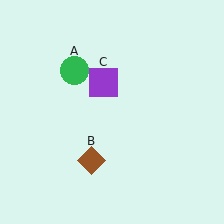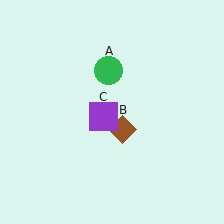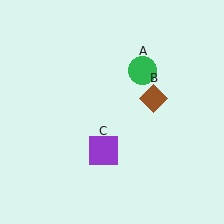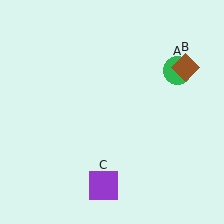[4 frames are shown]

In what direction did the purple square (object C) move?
The purple square (object C) moved down.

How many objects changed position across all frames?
3 objects changed position: green circle (object A), brown diamond (object B), purple square (object C).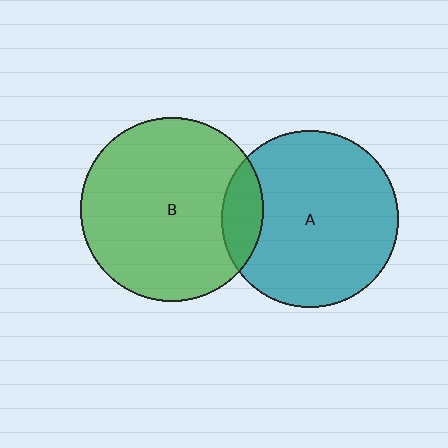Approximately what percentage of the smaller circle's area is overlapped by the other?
Approximately 15%.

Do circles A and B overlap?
Yes.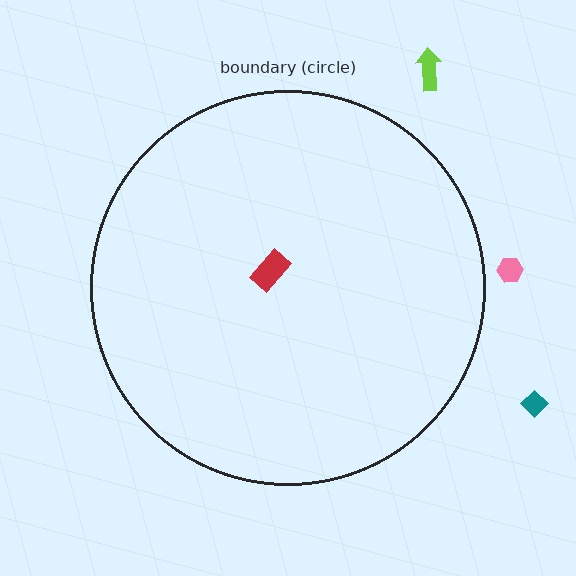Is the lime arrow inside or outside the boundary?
Outside.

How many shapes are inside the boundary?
1 inside, 3 outside.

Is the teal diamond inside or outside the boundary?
Outside.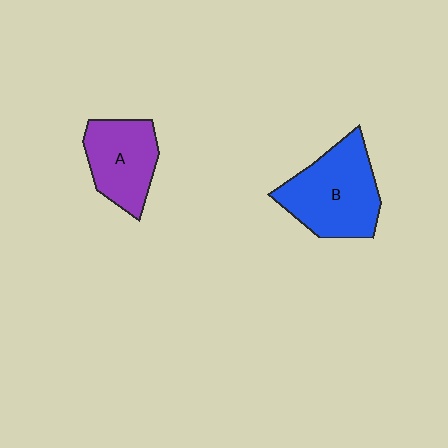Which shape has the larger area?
Shape B (blue).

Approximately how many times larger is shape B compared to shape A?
Approximately 1.3 times.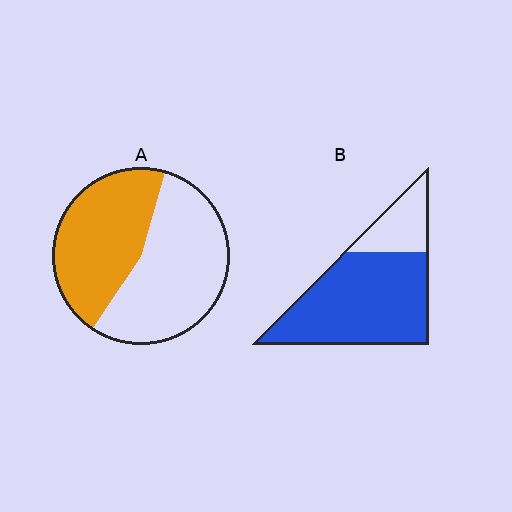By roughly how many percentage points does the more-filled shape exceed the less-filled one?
By roughly 30 percentage points (B over A).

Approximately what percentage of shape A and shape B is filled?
A is approximately 45% and B is approximately 75%.